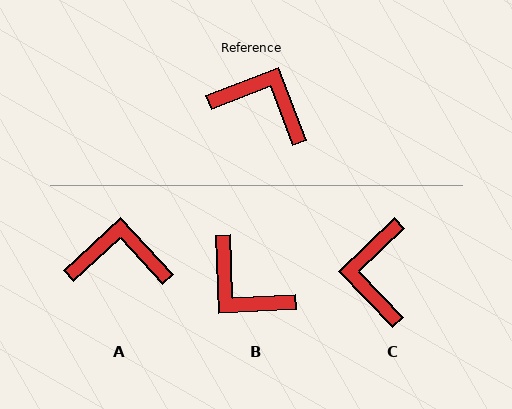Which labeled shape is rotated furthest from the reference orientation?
B, about 162 degrees away.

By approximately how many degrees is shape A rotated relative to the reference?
Approximately 22 degrees counter-clockwise.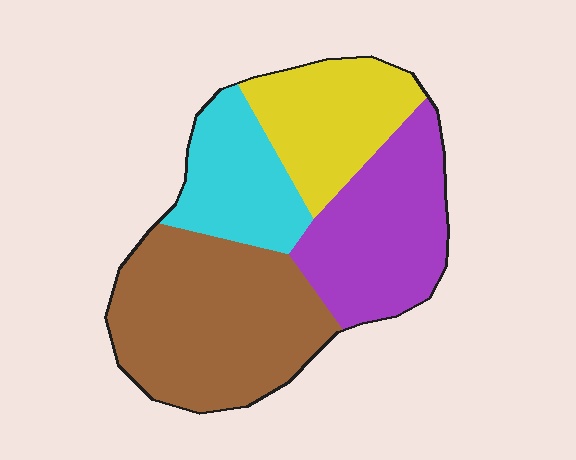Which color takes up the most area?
Brown, at roughly 35%.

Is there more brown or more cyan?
Brown.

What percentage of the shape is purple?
Purple covers 26% of the shape.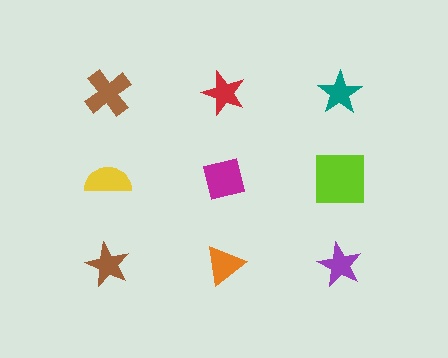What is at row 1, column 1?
A brown cross.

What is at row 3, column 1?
A brown star.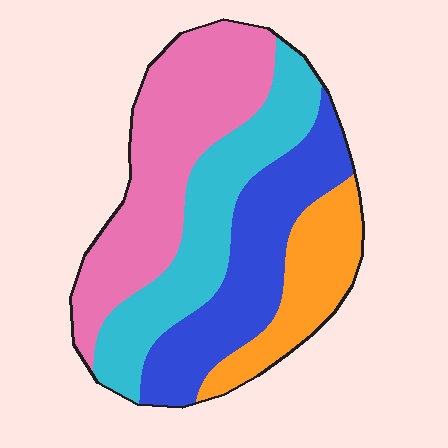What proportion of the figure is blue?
Blue covers roughly 25% of the figure.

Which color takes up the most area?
Pink, at roughly 35%.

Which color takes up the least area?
Orange, at roughly 15%.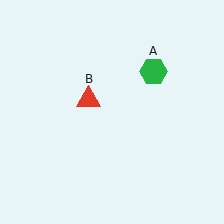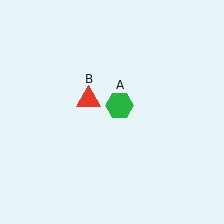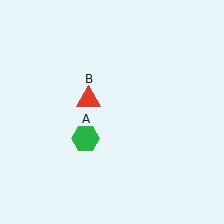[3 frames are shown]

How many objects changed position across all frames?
1 object changed position: green hexagon (object A).